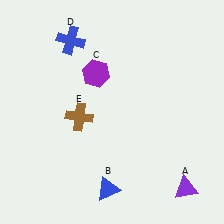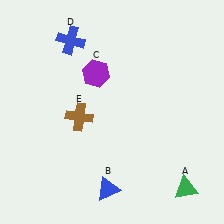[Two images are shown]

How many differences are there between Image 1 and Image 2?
There is 1 difference between the two images.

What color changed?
The triangle (A) changed from purple in Image 1 to green in Image 2.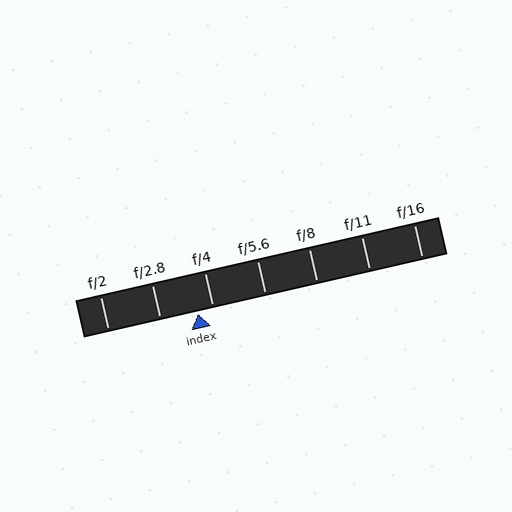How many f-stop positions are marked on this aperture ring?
There are 7 f-stop positions marked.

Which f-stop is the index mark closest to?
The index mark is closest to f/4.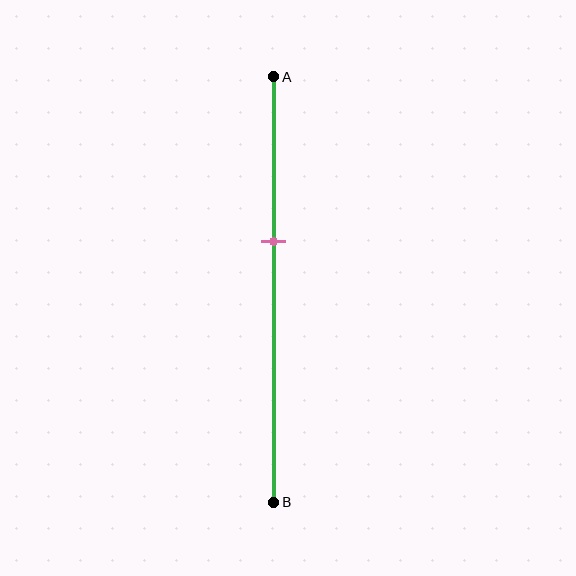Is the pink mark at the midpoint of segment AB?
No, the mark is at about 40% from A, not at the 50% midpoint.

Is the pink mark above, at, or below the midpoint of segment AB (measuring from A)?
The pink mark is above the midpoint of segment AB.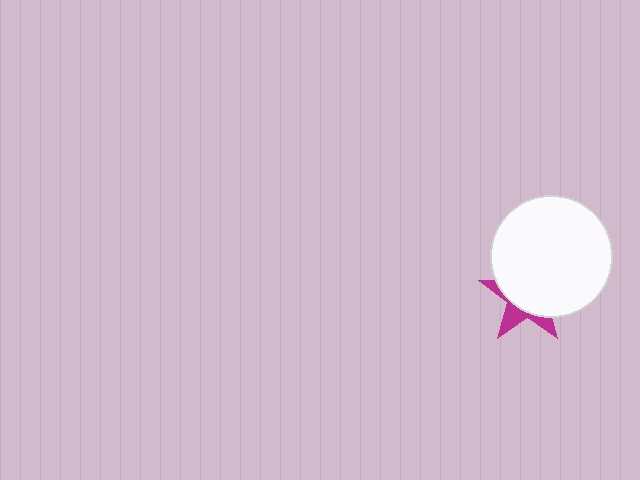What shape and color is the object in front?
The object in front is a white circle.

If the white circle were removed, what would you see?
You would see the complete magenta star.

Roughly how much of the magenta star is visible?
A small part of it is visible (roughly 31%).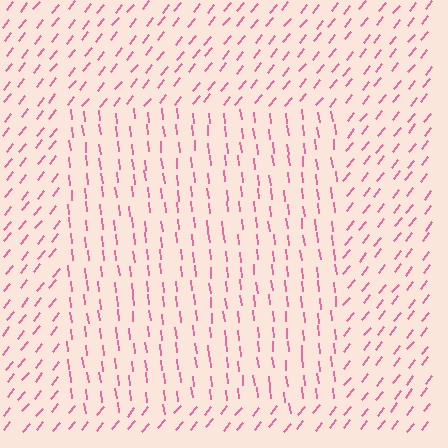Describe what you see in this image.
The image is filled with small pink line segments. A rectangle region in the image has lines oriented differently from the surrounding lines, creating a visible texture boundary.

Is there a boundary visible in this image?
Yes, there is a texture boundary formed by a change in line orientation.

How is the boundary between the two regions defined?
The boundary is defined purely by a change in line orientation (approximately 45 degrees difference). All lines are the same color and thickness.